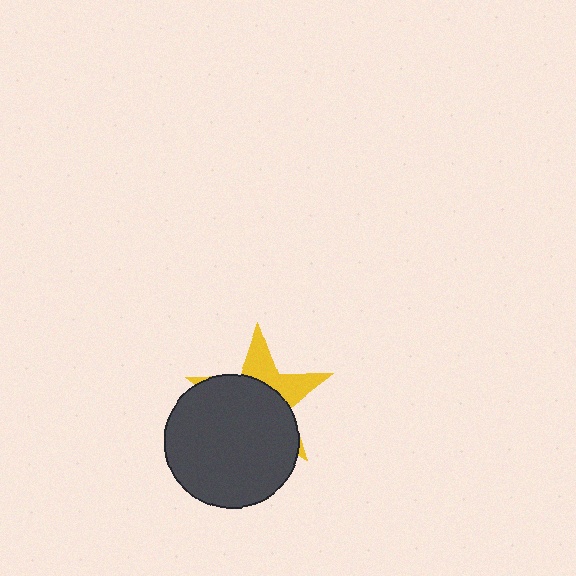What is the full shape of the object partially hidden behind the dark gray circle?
The partially hidden object is a yellow star.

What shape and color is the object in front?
The object in front is a dark gray circle.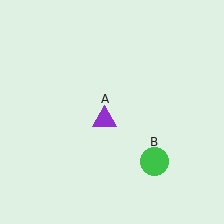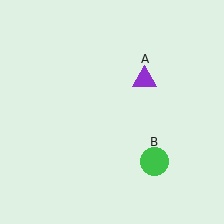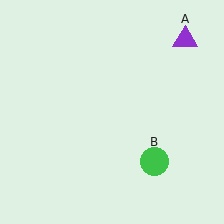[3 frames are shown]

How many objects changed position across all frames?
1 object changed position: purple triangle (object A).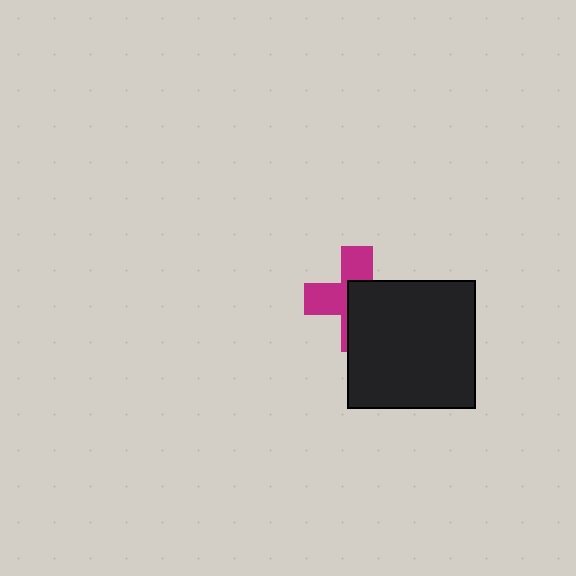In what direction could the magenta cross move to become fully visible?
The magenta cross could move toward the upper-left. That would shift it out from behind the black square entirely.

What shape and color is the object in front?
The object in front is a black square.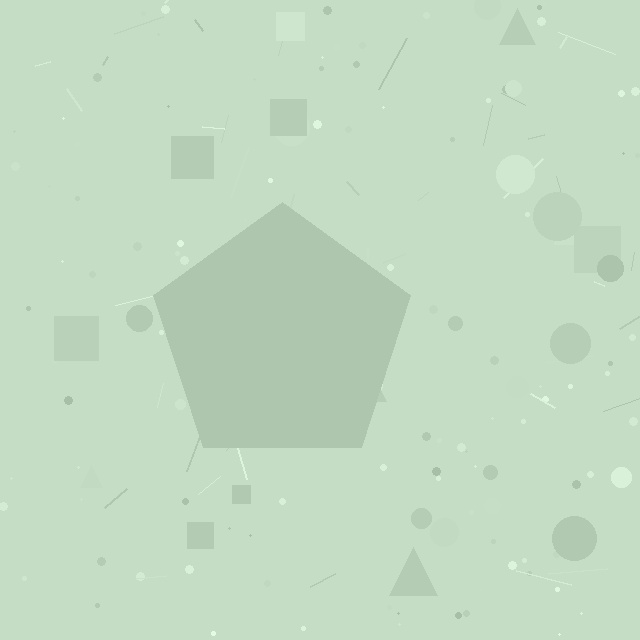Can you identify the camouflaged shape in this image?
The camouflaged shape is a pentagon.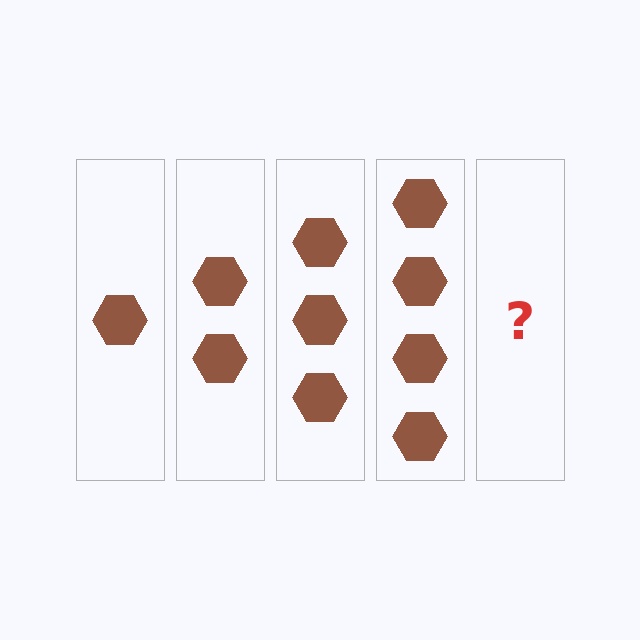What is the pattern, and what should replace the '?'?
The pattern is that each step adds one more hexagon. The '?' should be 5 hexagons.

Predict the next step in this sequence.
The next step is 5 hexagons.